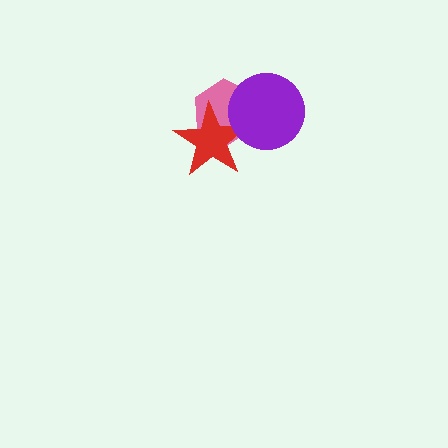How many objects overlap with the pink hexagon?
2 objects overlap with the pink hexagon.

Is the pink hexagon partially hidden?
Yes, it is partially covered by another shape.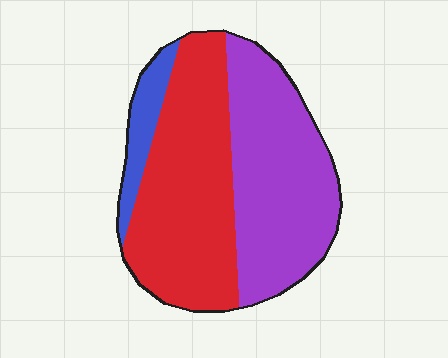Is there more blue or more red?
Red.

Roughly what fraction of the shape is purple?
Purple takes up between a quarter and a half of the shape.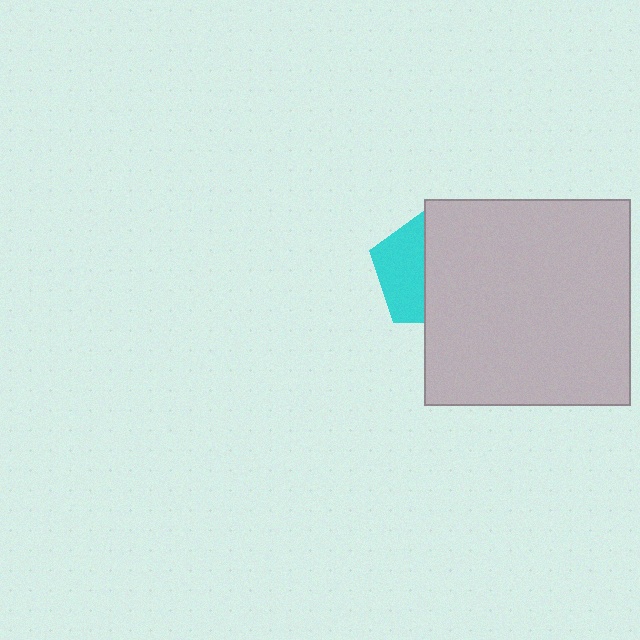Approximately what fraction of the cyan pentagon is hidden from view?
Roughly 59% of the cyan pentagon is hidden behind the light gray square.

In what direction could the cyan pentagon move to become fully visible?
The cyan pentagon could move left. That would shift it out from behind the light gray square entirely.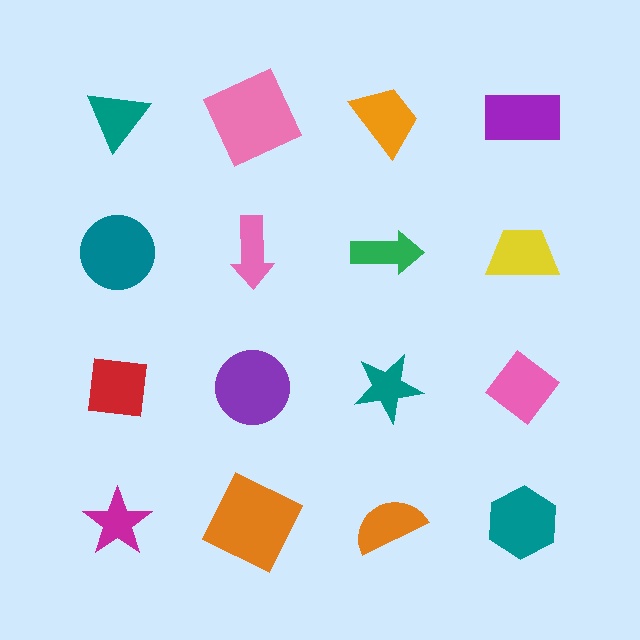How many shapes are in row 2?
4 shapes.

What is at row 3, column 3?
A teal star.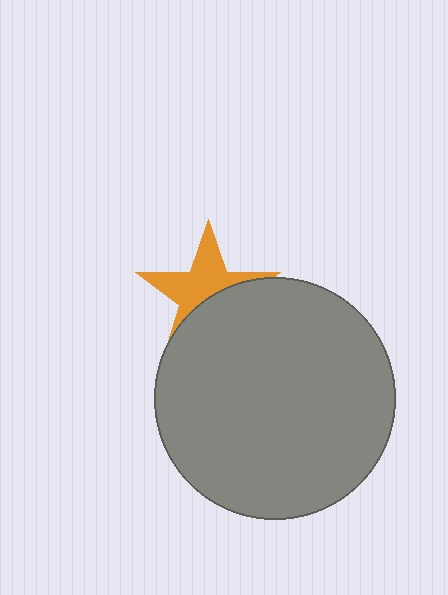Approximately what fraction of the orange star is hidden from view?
Roughly 46% of the orange star is hidden behind the gray circle.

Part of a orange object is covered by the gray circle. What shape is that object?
It is a star.